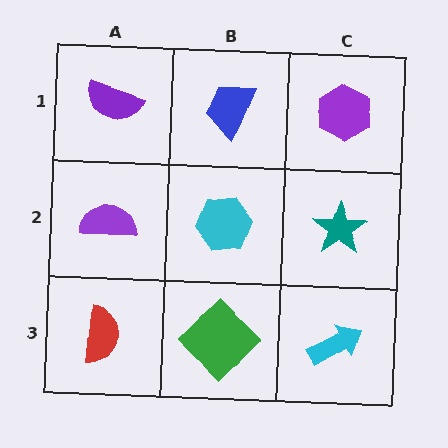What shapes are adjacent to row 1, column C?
A teal star (row 2, column C), a blue trapezoid (row 1, column B).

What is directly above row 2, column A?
A purple semicircle.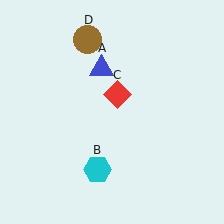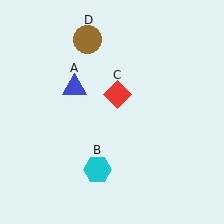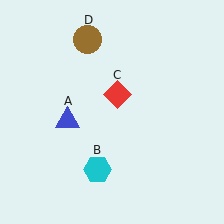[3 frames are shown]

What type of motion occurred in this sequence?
The blue triangle (object A) rotated counterclockwise around the center of the scene.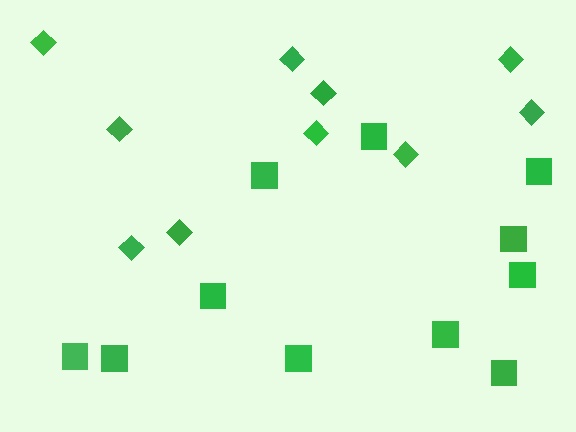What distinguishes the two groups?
There are 2 groups: one group of diamonds (10) and one group of squares (11).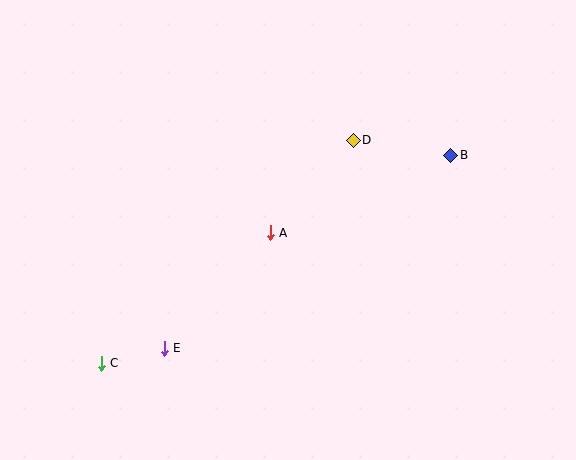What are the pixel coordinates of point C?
Point C is at (101, 363).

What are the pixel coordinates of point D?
Point D is at (353, 140).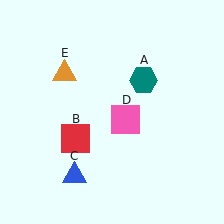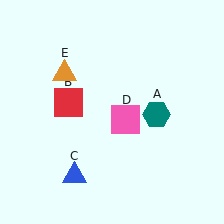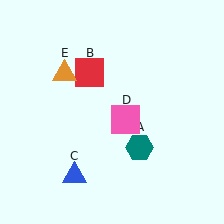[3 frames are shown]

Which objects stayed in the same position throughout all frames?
Blue triangle (object C) and pink square (object D) and orange triangle (object E) remained stationary.